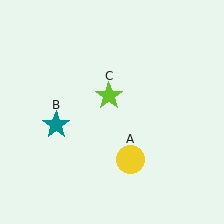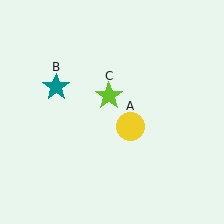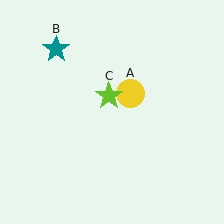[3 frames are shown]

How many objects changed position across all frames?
2 objects changed position: yellow circle (object A), teal star (object B).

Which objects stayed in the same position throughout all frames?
Lime star (object C) remained stationary.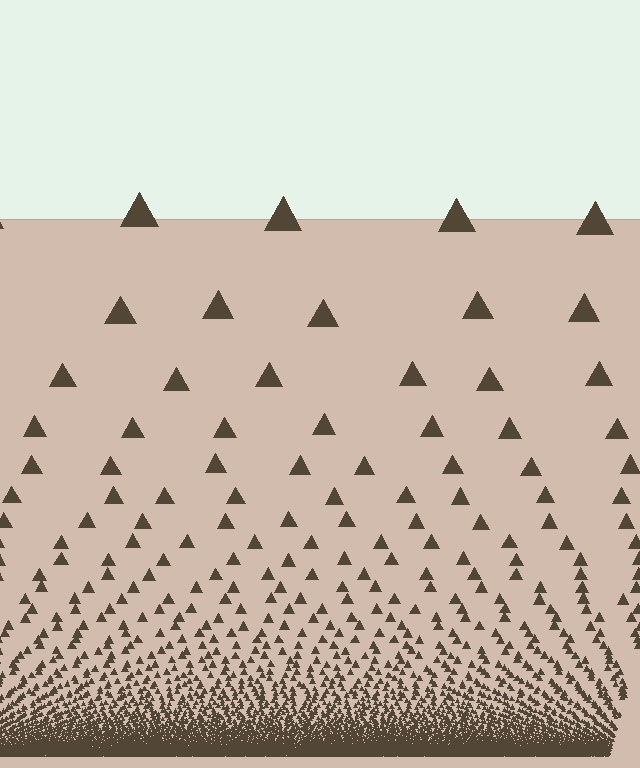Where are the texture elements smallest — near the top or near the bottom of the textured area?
Near the bottom.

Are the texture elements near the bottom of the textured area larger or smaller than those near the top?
Smaller. The gradient is inverted — elements near the bottom are smaller and denser.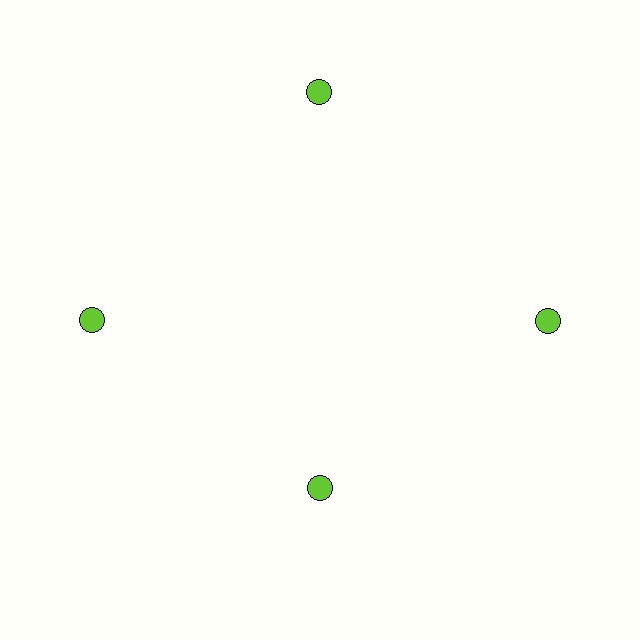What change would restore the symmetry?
The symmetry would be restored by moving it outward, back onto the ring so that all 4 circles sit at equal angles and equal distance from the center.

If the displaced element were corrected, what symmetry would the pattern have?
It would have 4-fold rotational symmetry — the pattern would map onto itself every 90 degrees.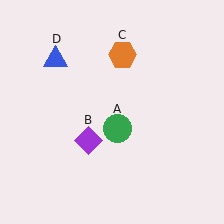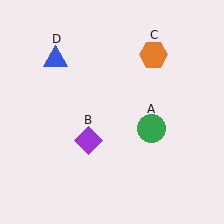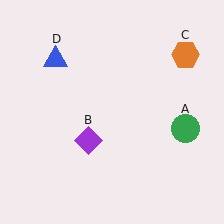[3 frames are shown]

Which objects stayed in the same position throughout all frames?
Purple diamond (object B) and blue triangle (object D) remained stationary.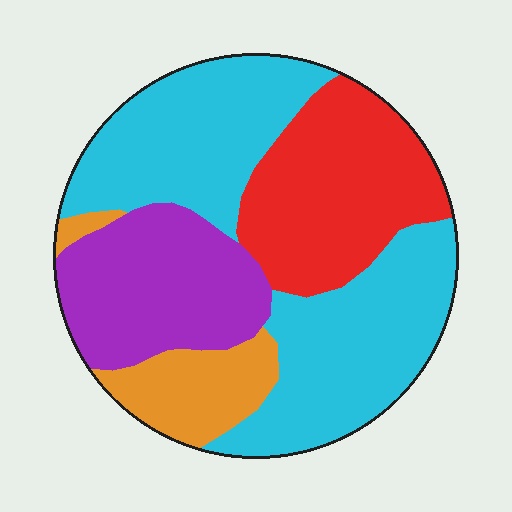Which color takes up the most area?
Cyan, at roughly 45%.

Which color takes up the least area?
Orange, at roughly 10%.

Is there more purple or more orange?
Purple.